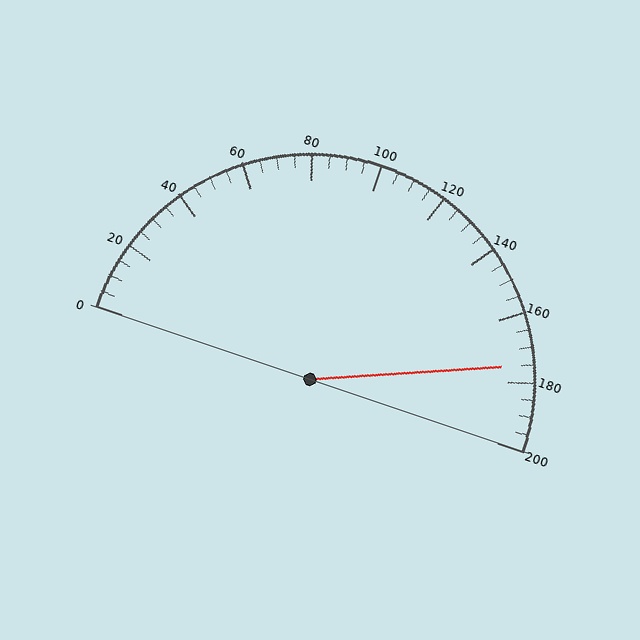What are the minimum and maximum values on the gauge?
The gauge ranges from 0 to 200.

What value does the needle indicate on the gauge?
The needle indicates approximately 175.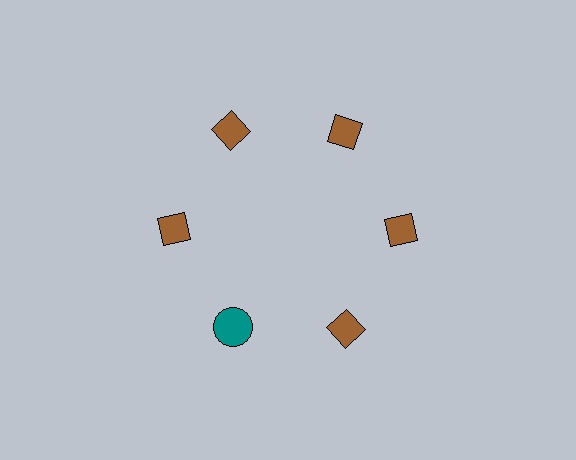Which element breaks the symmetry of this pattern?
The teal circle at roughly the 7 o'clock position breaks the symmetry. All other shapes are brown diamonds.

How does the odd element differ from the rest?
It differs in both color (teal instead of brown) and shape (circle instead of diamond).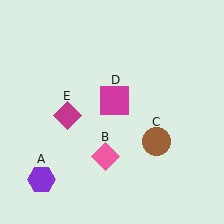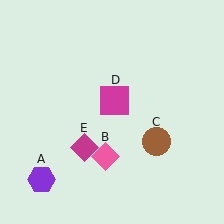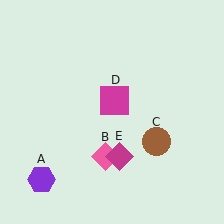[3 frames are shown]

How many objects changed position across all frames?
1 object changed position: magenta diamond (object E).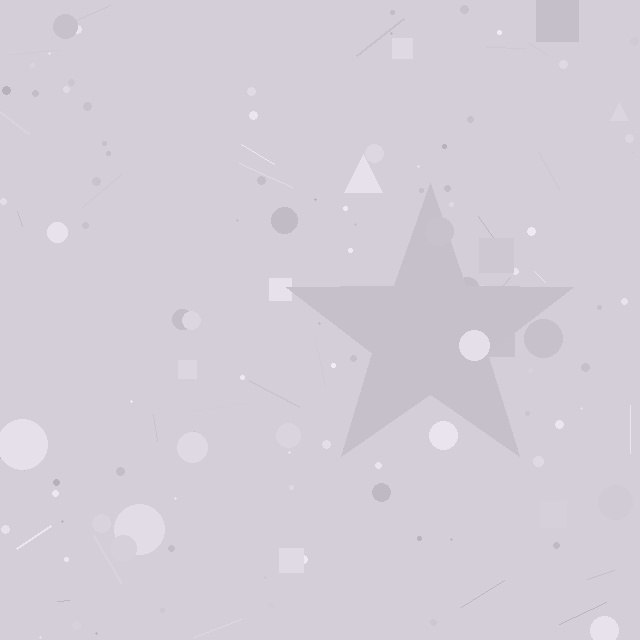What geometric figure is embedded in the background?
A star is embedded in the background.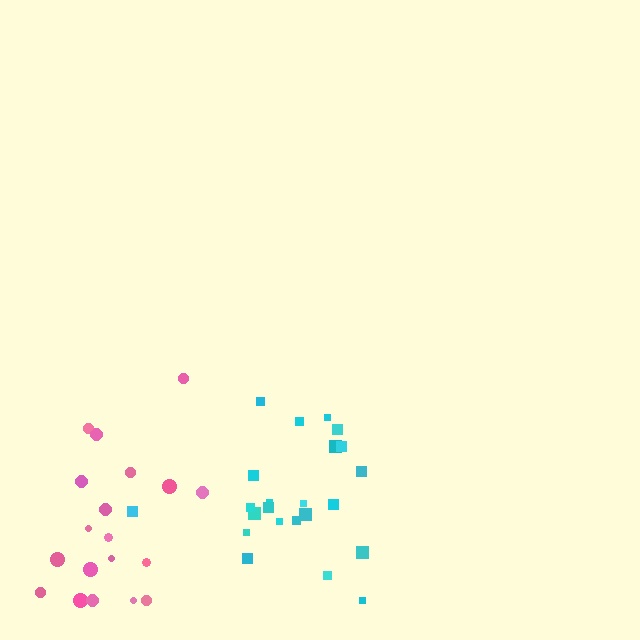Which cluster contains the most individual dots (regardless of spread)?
Cyan (23).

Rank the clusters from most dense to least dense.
cyan, pink.